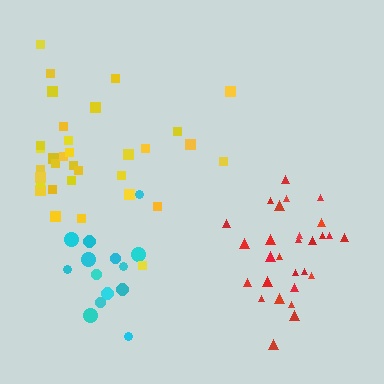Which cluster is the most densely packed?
Red.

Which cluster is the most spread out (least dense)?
Yellow.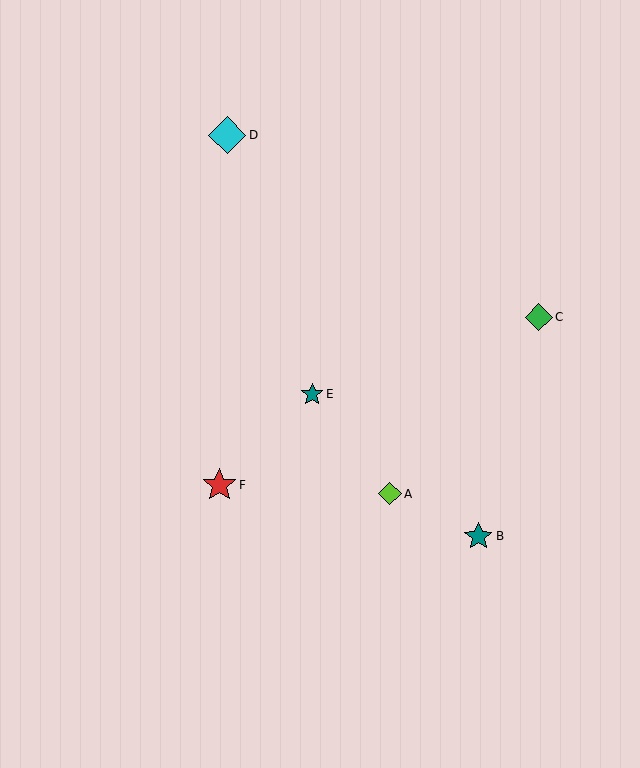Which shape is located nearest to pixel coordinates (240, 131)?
The cyan diamond (labeled D) at (227, 135) is nearest to that location.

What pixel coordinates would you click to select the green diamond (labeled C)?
Click at (539, 317) to select the green diamond C.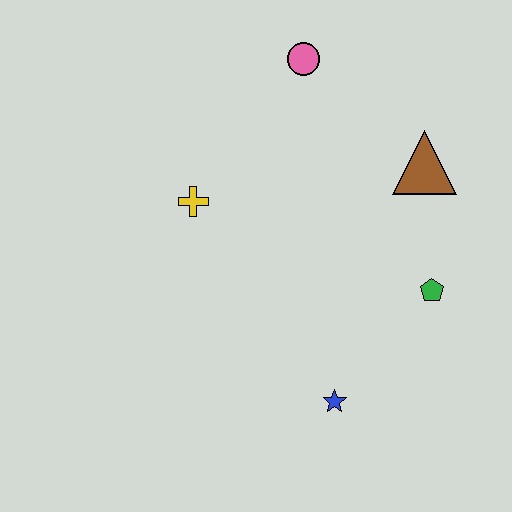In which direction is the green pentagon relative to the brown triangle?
The green pentagon is below the brown triangle.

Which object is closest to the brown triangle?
The green pentagon is closest to the brown triangle.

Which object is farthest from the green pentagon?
The pink circle is farthest from the green pentagon.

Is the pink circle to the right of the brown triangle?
No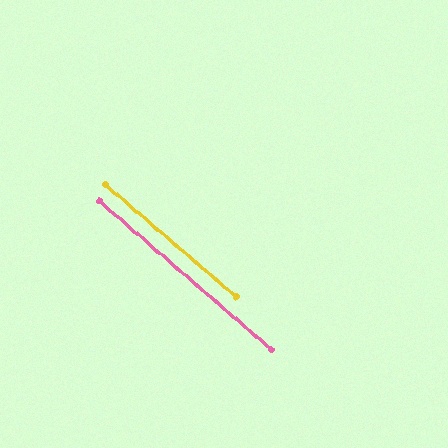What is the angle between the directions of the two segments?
Approximately 0 degrees.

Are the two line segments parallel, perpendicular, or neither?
Parallel — their directions differ by only 0.2°.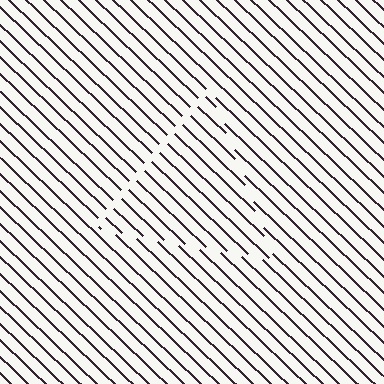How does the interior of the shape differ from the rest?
The interior of the shape contains the same grating, shifted by half a period — the contour is defined by the phase discontinuity where line-ends from the inner and outer gratings abut.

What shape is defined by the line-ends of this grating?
An illusory triangle. The interior of the shape contains the same grating, shifted by half a period — the contour is defined by the phase discontinuity where line-ends from the inner and outer gratings abut.